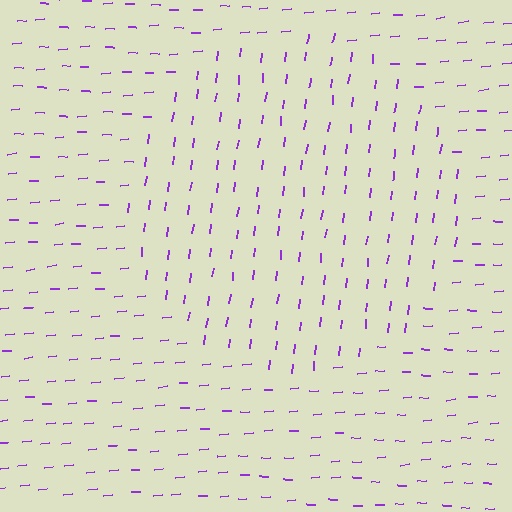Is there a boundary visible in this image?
Yes, there is a texture boundary formed by a change in line orientation.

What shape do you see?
I see a circle.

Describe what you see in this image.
The image is filled with small purple line segments. A circle region in the image has lines oriented differently from the surrounding lines, creating a visible texture boundary.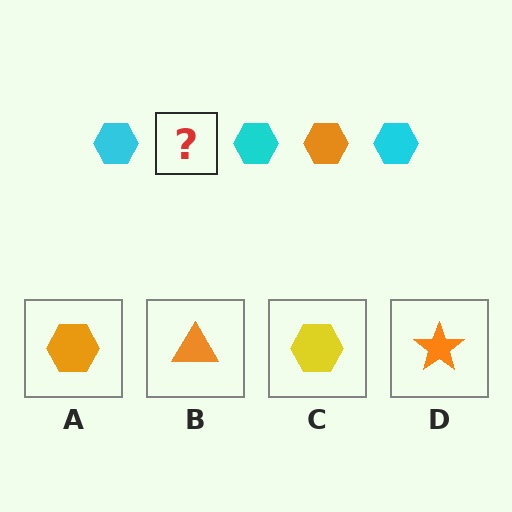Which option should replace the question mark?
Option A.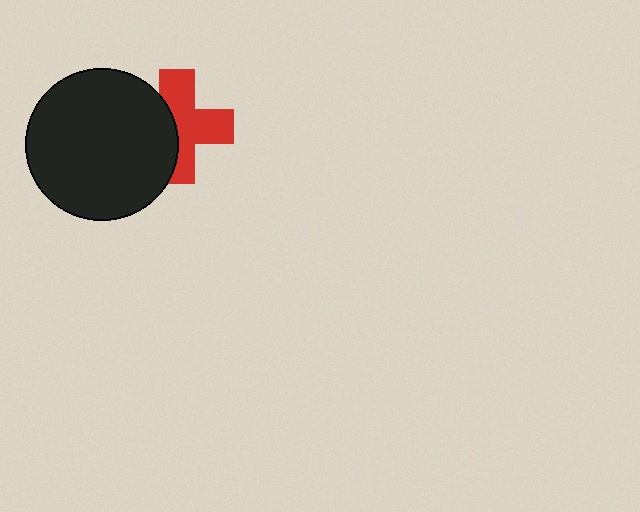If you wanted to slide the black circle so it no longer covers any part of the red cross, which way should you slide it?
Slide it left — that is the most direct way to separate the two shapes.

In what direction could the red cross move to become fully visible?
The red cross could move right. That would shift it out from behind the black circle entirely.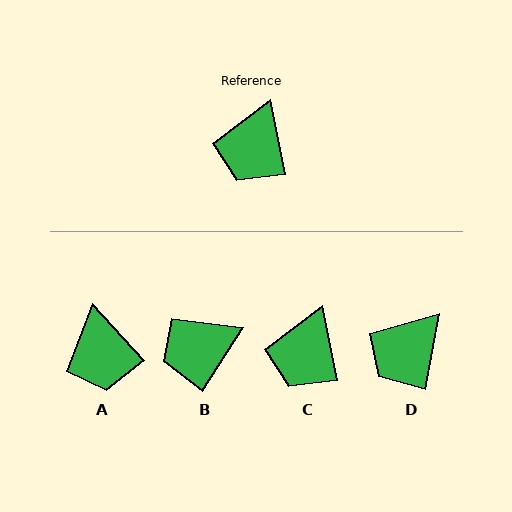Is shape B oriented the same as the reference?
No, it is off by about 44 degrees.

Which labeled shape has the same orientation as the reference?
C.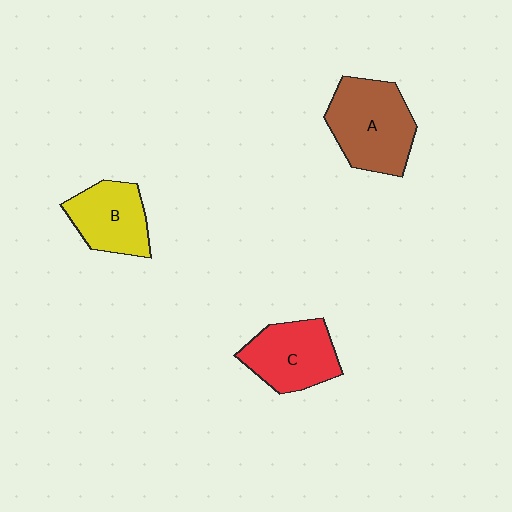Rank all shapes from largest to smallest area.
From largest to smallest: A (brown), C (red), B (yellow).